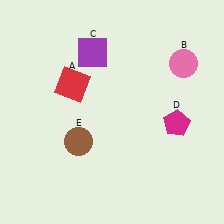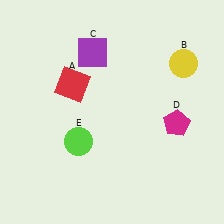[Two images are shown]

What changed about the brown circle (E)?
In Image 1, E is brown. In Image 2, it changed to lime.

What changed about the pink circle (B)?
In Image 1, B is pink. In Image 2, it changed to yellow.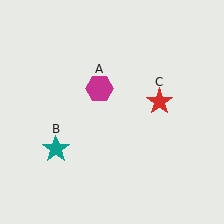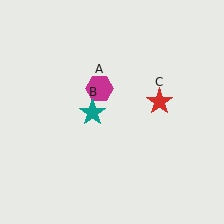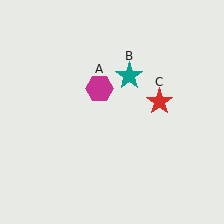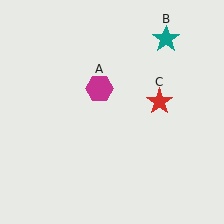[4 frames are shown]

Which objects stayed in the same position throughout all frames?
Magenta hexagon (object A) and red star (object C) remained stationary.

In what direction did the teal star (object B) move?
The teal star (object B) moved up and to the right.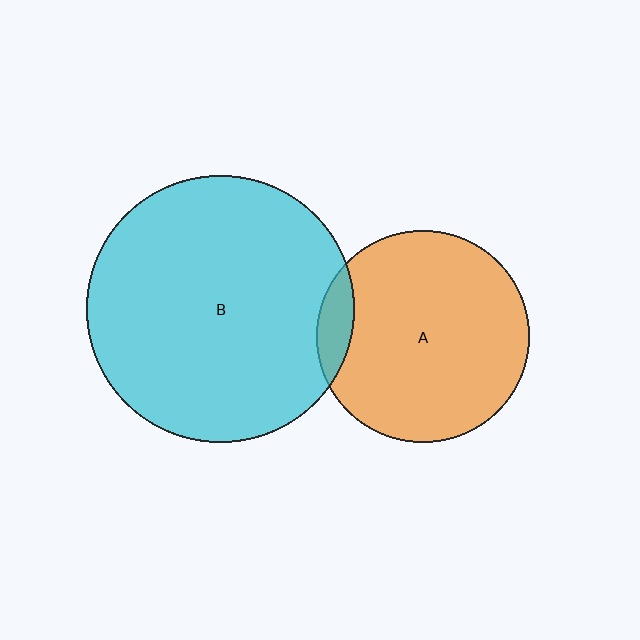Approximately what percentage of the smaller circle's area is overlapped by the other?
Approximately 10%.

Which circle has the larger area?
Circle B (cyan).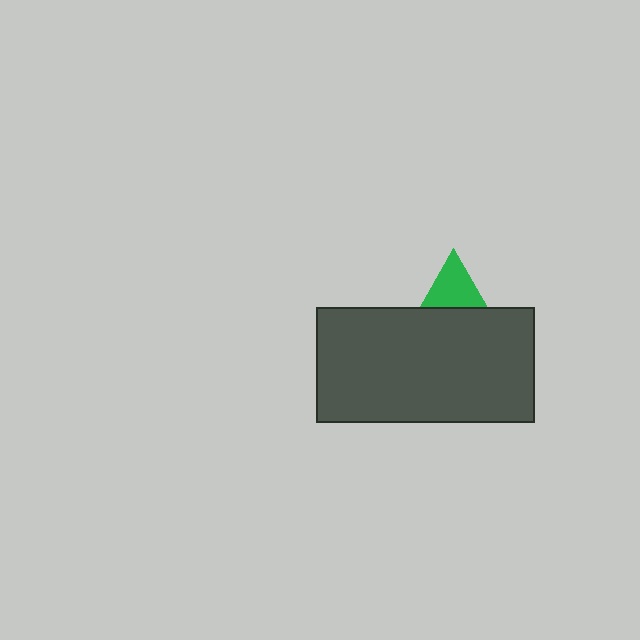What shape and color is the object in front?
The object in front is a dark gray rectangle.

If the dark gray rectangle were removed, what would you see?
You would see the complete green triangle.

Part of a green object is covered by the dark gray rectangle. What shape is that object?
It is a triangle.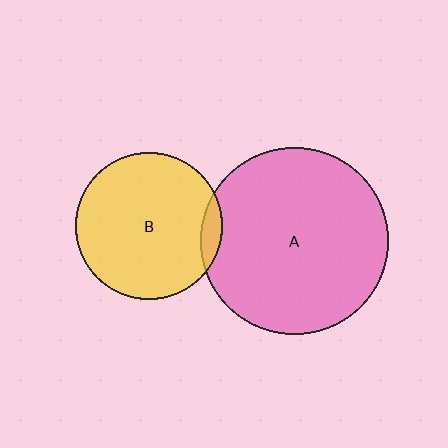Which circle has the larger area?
Circle A (pink).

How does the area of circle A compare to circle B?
Approximately 1.6 times.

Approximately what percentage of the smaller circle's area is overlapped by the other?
Approximately 5%.